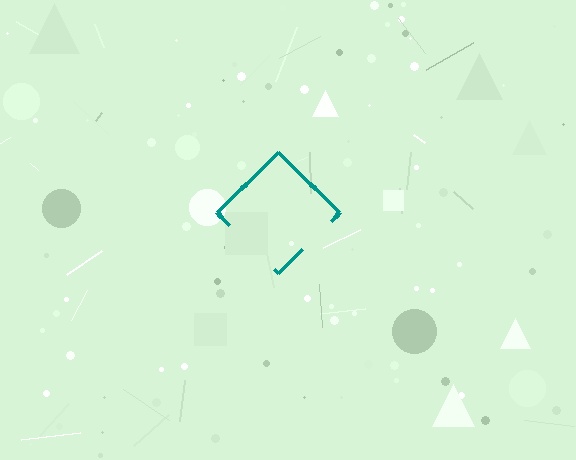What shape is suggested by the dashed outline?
The dashed outline suggests a diamond.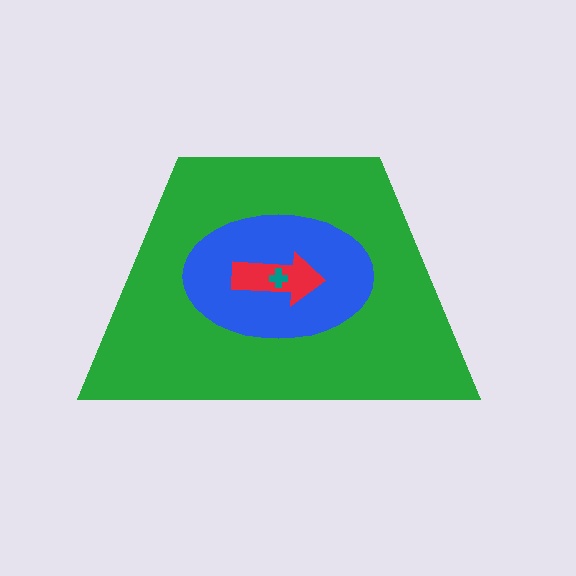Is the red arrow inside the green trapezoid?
Yes.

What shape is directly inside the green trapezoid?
The blue ellipse.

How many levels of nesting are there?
4.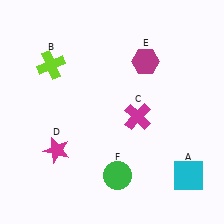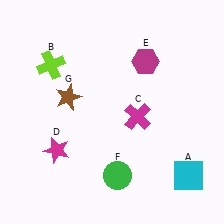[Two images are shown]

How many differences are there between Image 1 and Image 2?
There is 1 difference between the two images.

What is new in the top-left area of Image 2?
A brown star (G) was added in the top-left area of Image 2.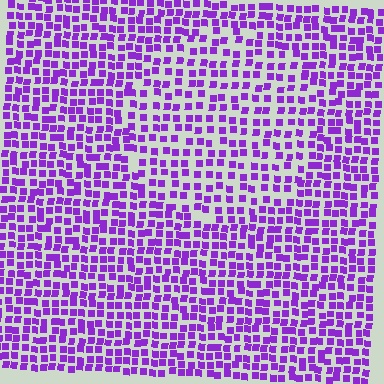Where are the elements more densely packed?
The elements are more densely packed outside the circle boundary.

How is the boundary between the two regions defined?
The boundary is defined by a change in element density (approximately 1.5x ratio). All elements are the same color, size, and shape.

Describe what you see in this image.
The image contains small purple elements arranged at two different densities. A circle-shaped region is visible where the elements are less densely packed than the surrounding area.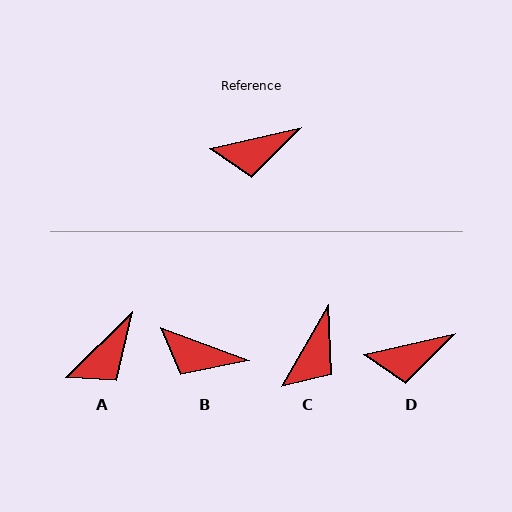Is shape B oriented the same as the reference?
No, it is off by about 33 degrees.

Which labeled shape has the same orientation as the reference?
D.